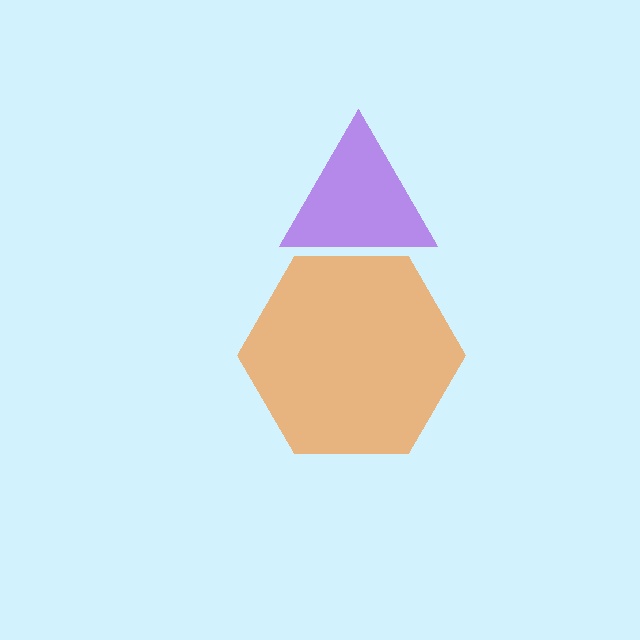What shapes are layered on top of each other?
The layered shapes are: a purple triangle, an orange hexagon.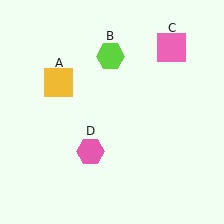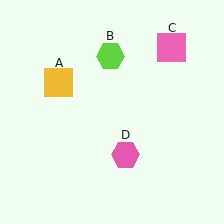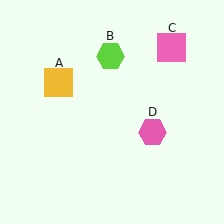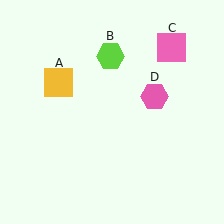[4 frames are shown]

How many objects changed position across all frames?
1 object changed position: pink hexagon (object D).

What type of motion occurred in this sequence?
The pink hexagon (object D) rotated counterclockwise around the center of the scene.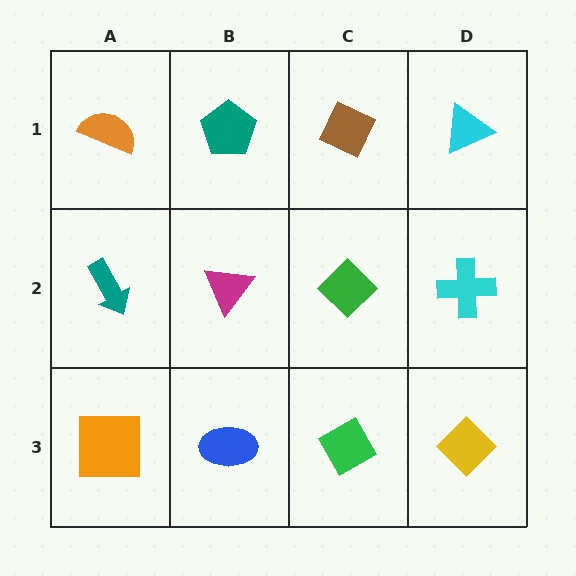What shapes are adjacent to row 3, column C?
A green diamond (row 2, column C), a blue ellipse (row 3, column B), a yellow diamond (row 3, column D).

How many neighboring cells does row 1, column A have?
2.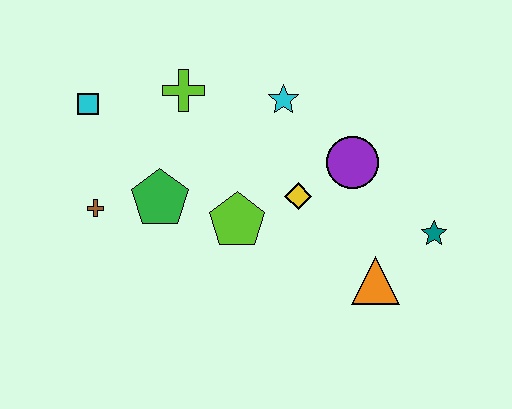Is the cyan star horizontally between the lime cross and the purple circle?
Yes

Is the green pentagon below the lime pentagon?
No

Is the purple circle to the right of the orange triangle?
No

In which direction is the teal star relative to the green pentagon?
The teal star is to the right of the green pentagon.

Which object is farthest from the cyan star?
The brown cross is farthest from the cyan star.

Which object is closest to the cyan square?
The lime cross is closest to the cyan square.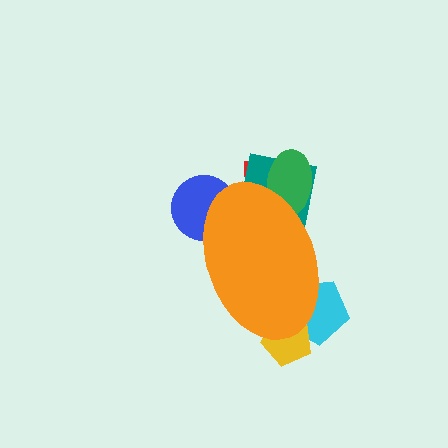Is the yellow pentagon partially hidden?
Yes, the yellow pentagon is partially hidden behind the orange ellipse.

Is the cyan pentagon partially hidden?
Yes, the cyan pentagon is partially hidden behind the orange ellipse.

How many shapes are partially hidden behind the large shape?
6 shapes are partially hidden.